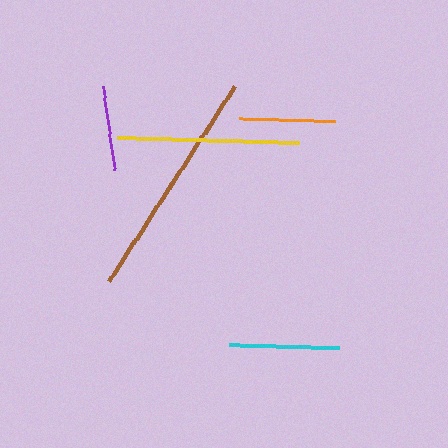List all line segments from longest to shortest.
From longest to shortest: brown, yellow, cyan, orange, purple.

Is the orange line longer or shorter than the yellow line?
The yellow line is longer than the orange line.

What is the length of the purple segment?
The purple segment is approximately 85 pixels long.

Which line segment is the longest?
The brown line is the longest at approximately 232 pixels.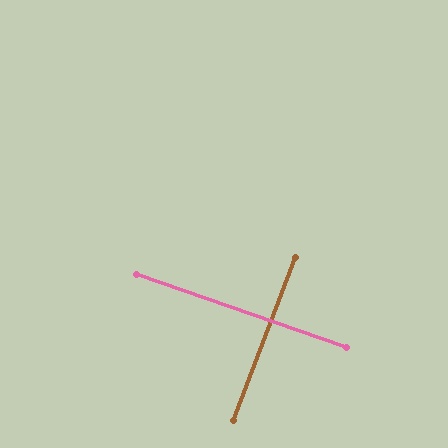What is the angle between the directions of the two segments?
Approximately 89 degrees.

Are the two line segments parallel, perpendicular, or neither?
Perpendicular — they meet at approximately 89°.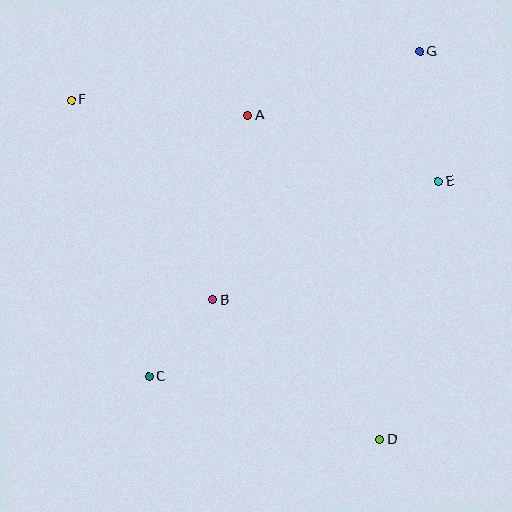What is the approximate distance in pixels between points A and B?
The distance between A and B is approximately 188 pixels.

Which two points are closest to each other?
Points B and C are closest to each other.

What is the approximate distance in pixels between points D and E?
The distance between D and E is approximately 265 pixels.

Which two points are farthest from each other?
Points D and F are farthest from each other.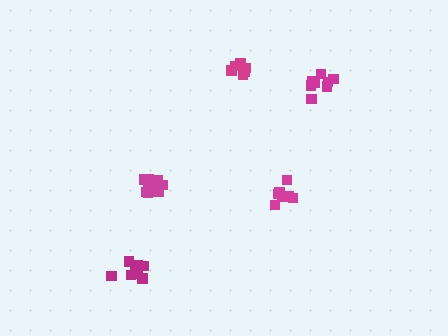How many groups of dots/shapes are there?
There are 5 groups.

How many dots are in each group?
Group 1: 11 dots, Group 2: 8 dots, Group 3: 7 dots, Group 4: 11 dots, Group 5: 6 dots (43 total).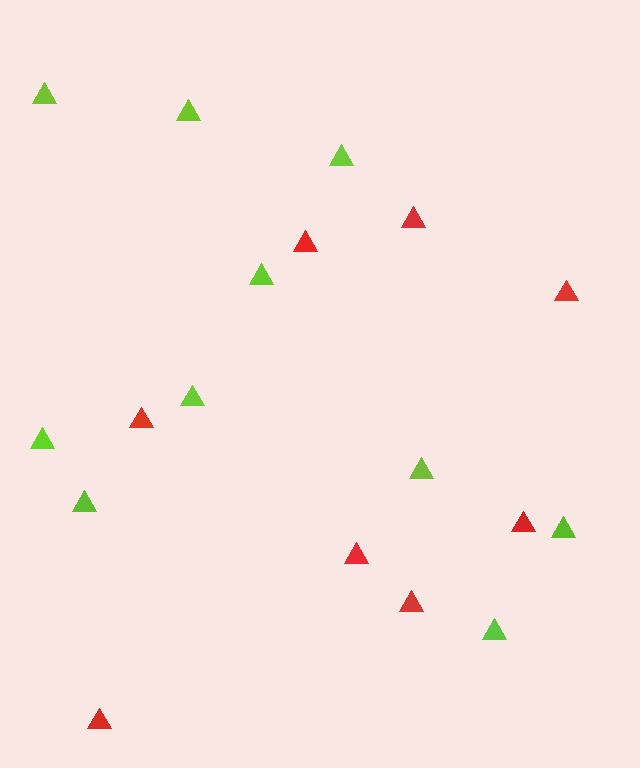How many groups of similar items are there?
There are 2 groups: one group of red triangles (8) and one group of lime triangles (10).